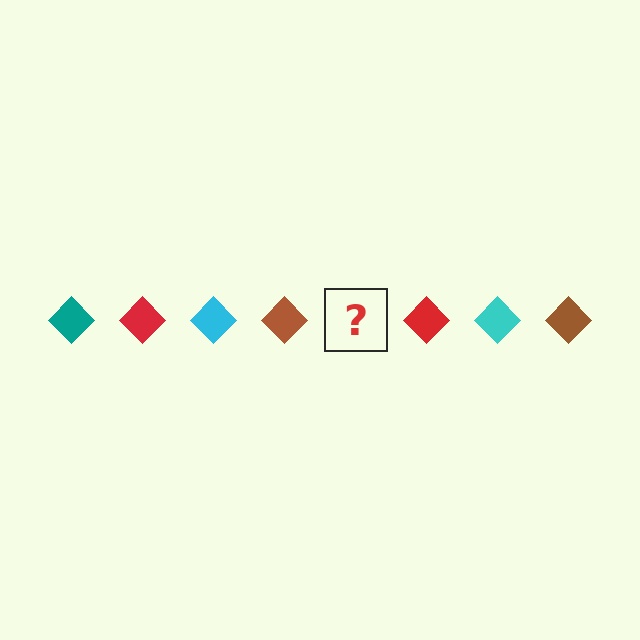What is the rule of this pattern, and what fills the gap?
The rule is that the pattern cycles through teal, red, cyan, brown diamonds. The gap should be filled with a teal diamond.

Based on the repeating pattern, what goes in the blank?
The blank should be a teal diamond.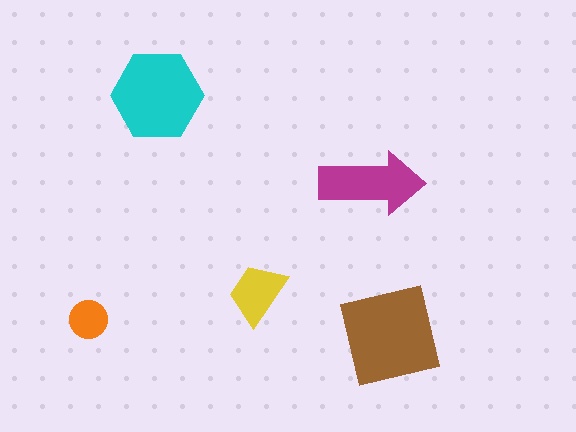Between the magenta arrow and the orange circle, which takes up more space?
The magenta arrow.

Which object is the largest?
The brown square.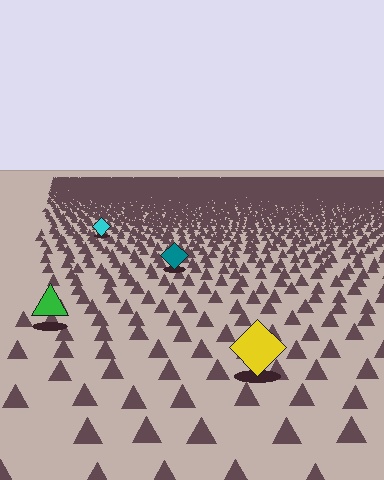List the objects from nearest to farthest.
From nearest to farthest: the yellow diamond, the green triangle, the teal diamond, the cyan diamond.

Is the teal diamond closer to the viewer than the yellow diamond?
No. The yellow diamond is closer — you can tell from the texture gradient: the ground texture is coarser near it.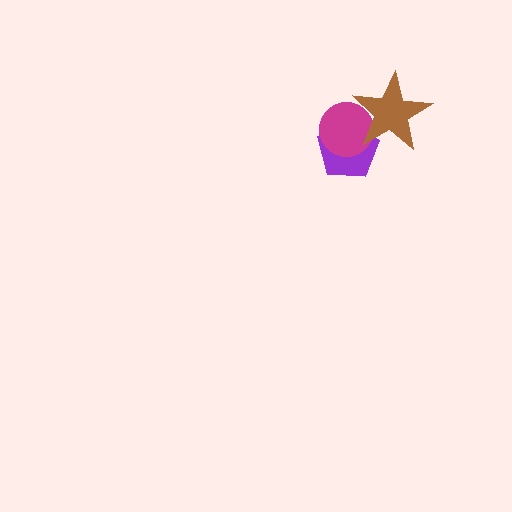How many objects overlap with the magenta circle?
2 objects overlap with the magenta circle.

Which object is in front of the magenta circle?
The brown star is in front of the magenta circle.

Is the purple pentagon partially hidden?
Yes, it is partially covered by another shape.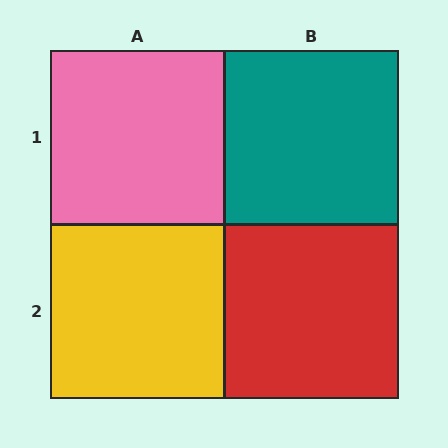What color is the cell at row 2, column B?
Red.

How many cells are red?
1 cell is red.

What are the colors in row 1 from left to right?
Pink, teal.